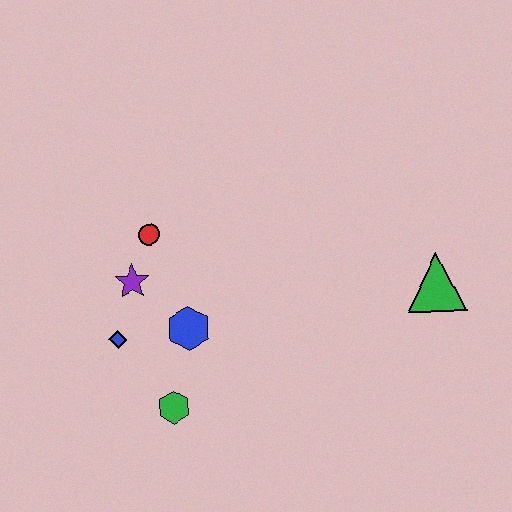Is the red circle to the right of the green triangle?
No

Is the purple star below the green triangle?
No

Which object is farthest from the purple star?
The green triangle is farthest from the purple star.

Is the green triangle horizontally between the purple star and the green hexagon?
No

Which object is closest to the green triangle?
The blue hexagon is closest to the green triangle.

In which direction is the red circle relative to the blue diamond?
The red circle is above the blue diamond.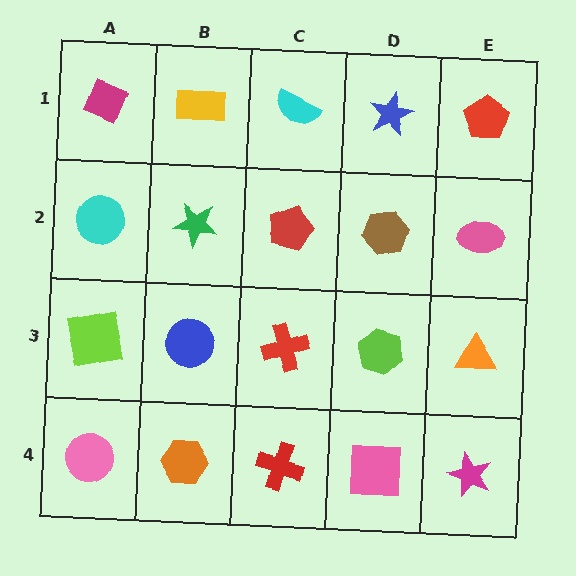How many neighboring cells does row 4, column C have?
3.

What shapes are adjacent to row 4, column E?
An orange triangle (row 3, column E), a pink square (row 4, column D).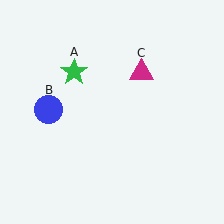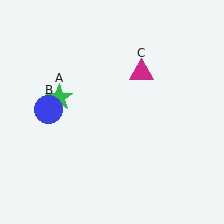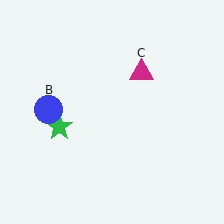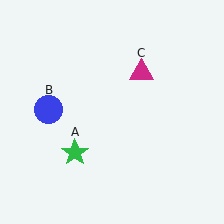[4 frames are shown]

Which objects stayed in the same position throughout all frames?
Blue circle (object B) and magenta triangle (object C) remained stationary.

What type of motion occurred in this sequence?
The green star (object A) rotated counterclockwise around the center of the scene.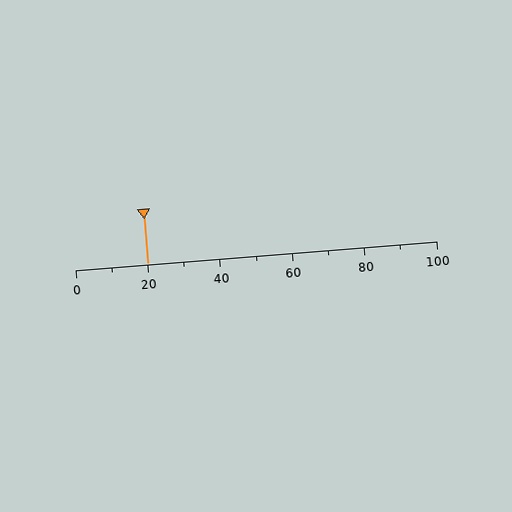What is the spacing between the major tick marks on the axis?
The major ticks are spaced 20 apart.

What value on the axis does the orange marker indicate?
The marker indicates approximately 20.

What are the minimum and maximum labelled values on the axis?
The axis runs from 0 to 100.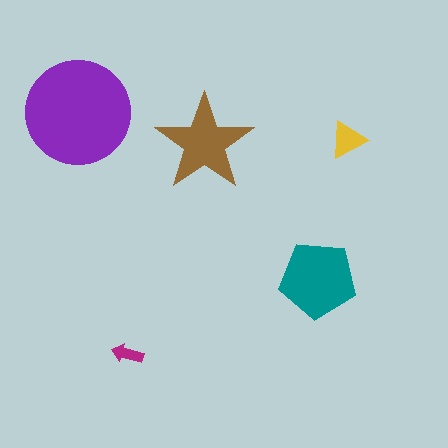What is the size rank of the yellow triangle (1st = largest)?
4th.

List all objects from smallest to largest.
The magenta arrow, the yellow triangle, the brown star, the teal pentagon, the purple circle.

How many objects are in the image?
There are 5 objects in the image.